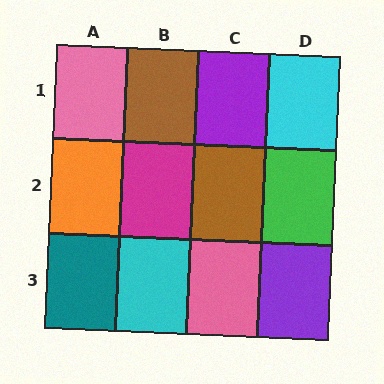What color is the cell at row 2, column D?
Green.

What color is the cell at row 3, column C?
Pink.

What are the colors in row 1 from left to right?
Pink, brown, purple, cyan.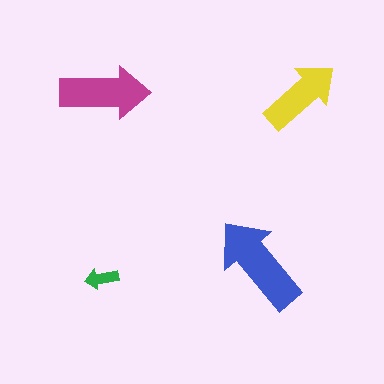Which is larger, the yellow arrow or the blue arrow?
The blue one.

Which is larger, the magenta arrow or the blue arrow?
The blue one.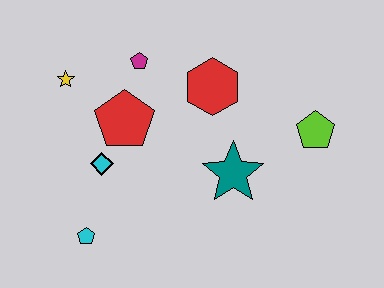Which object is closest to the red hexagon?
The magenta pentagon is closest to the red hexagon.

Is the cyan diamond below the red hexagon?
Yes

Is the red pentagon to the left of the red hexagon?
Yes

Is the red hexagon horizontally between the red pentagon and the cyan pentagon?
No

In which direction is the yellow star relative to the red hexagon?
The yellow star is to the left of the red hexagon.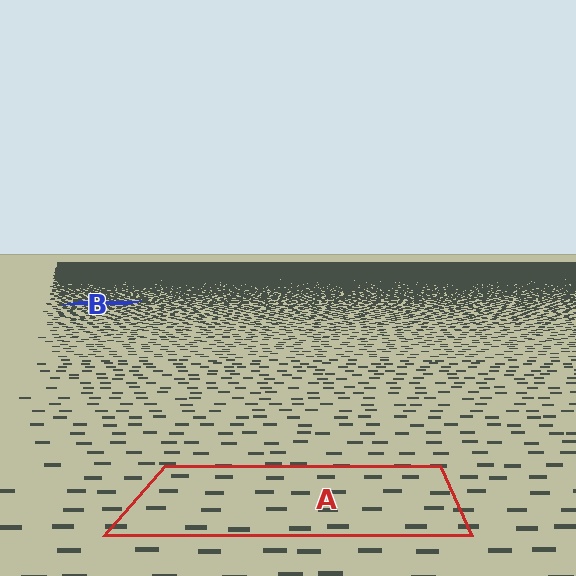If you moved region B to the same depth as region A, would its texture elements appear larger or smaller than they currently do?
They would appear larger. At a closer depth, the same texture elements are projected at a bigger on-screen size.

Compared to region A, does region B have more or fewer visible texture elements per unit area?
Region B has more texture elements per unit area — they are packed more densely because it is farther away.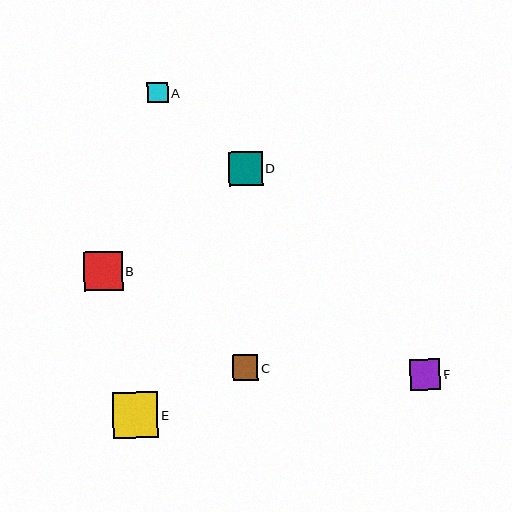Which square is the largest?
Square E is the largest with a size of approximately 46 pixels.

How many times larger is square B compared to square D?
Square B is approximately 1.1 times the size of square D.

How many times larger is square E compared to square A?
Square E is approximately 2.2 times the size of square A.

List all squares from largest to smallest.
From largest to smallest: E, B, D, F, C, A.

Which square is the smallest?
Square A is the smallest with a size of approximately 21 pixels.